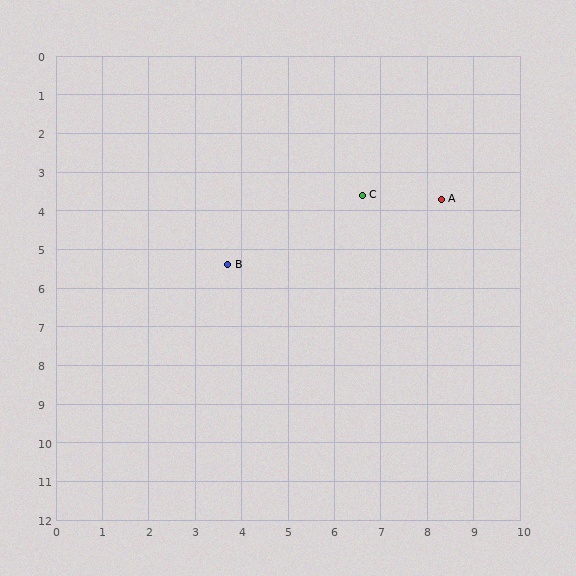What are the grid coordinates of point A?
Point A is at approximately (8.3, 3.7).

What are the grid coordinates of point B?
Point B is at approximately (3.7, 5.4).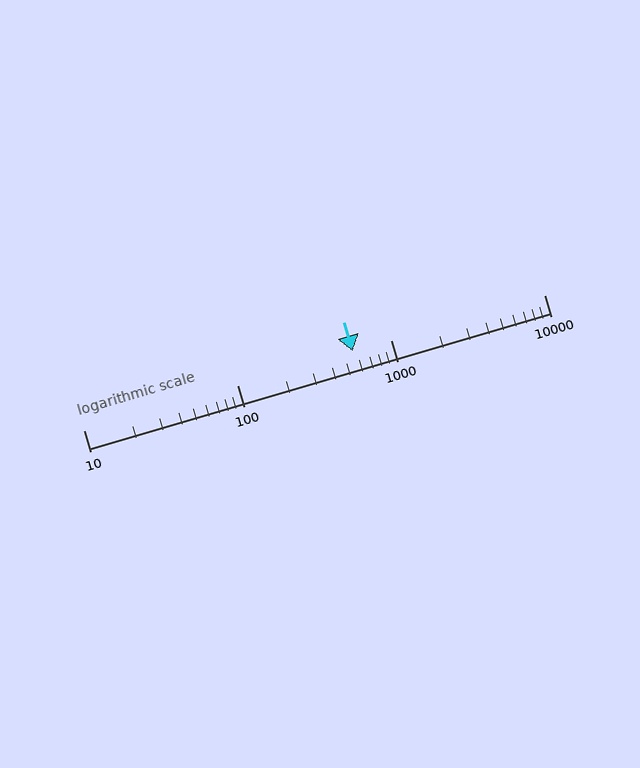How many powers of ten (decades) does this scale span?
The scale spans 3 decades, from 10 to 10000.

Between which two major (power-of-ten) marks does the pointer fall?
The pointer is between 100 and 1000.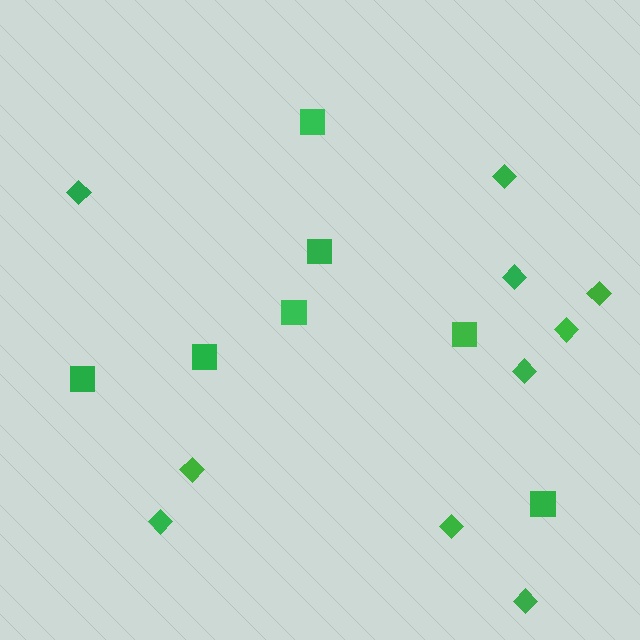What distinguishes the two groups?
There are 2 groups: one group of diamonds (10) and one group of squares (7).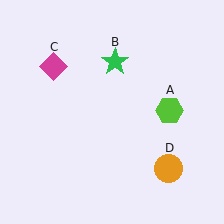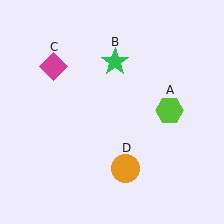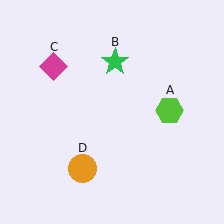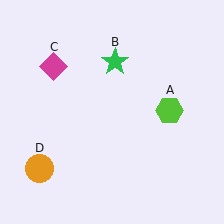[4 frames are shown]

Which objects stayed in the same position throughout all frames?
Lime hexagon (object A) and green star (object B) and magenta diamond (object C) remained stationary.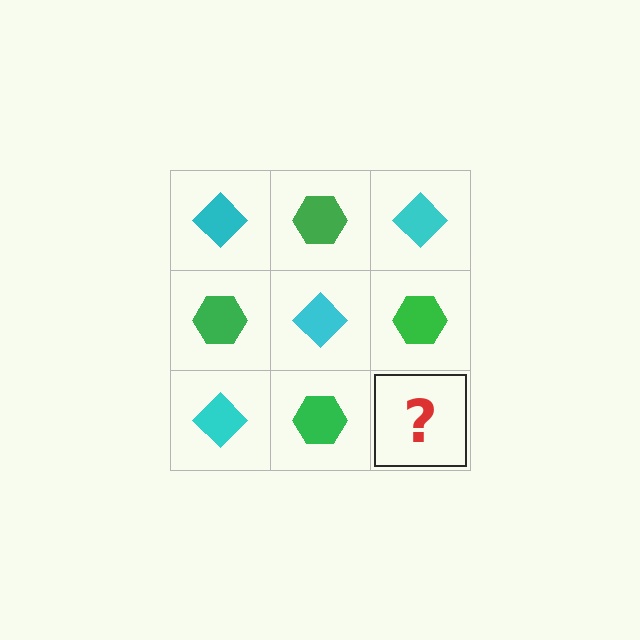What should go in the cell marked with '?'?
The missing cell should contain a cyan diamond.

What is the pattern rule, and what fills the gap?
The rule is that it alternates cyan diamond and green hexagon in a checkerboard pattern. The gap should be filled with a cyan diamond.